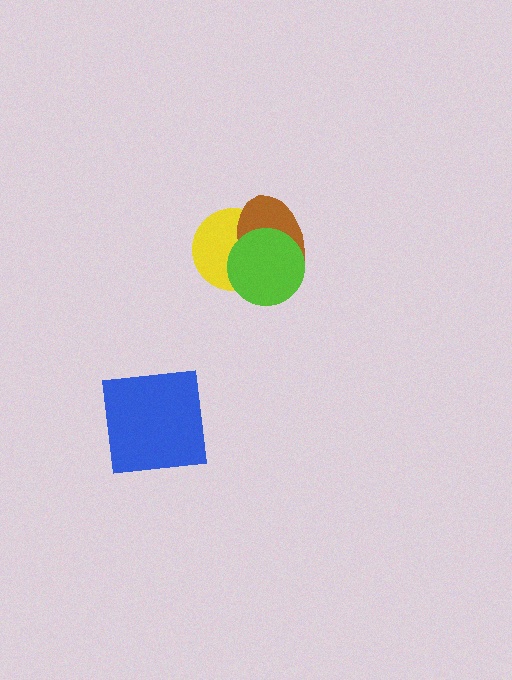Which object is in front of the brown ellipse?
The lime circle is in front of the brown ellipse.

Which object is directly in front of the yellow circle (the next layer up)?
The brown ellipse is directly in front of the yellow circle.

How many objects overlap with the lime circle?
2 objects overlap with the lime circle.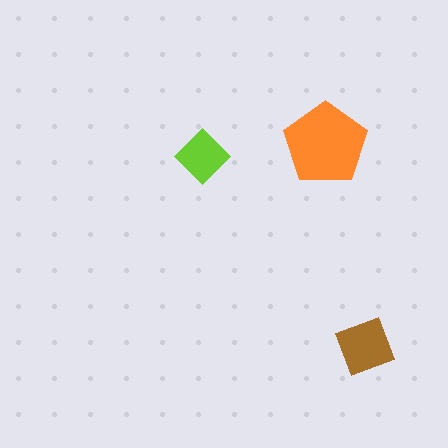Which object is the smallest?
The lime diamond.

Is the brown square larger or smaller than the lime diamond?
Larger.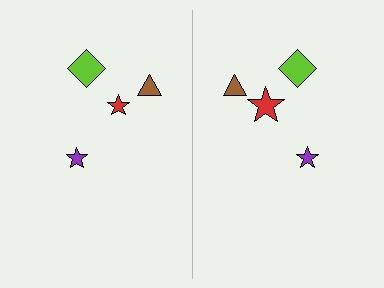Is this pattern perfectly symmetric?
No, the pattern is not perfectly symmetric. The red star on the right side has a different size than its mirror counterpart.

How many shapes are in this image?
There are 8 shapes in this image.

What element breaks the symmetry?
The red star on the right side has a different size than its mirror counterpart.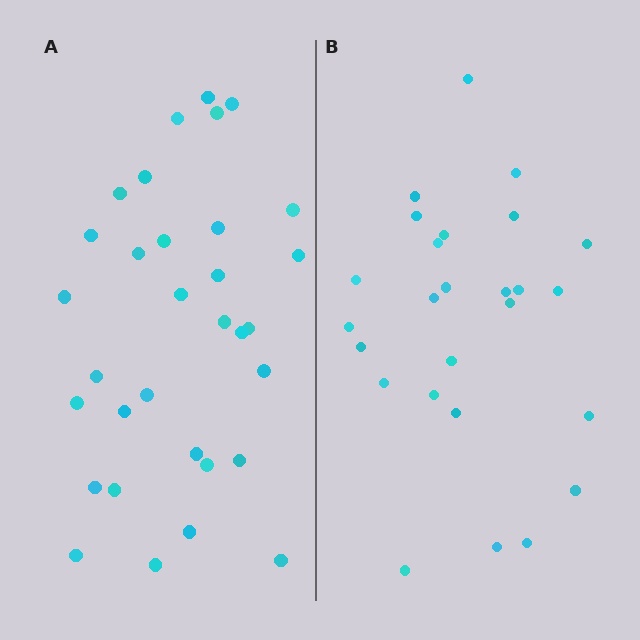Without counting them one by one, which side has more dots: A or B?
Region A (the left region) has more dots.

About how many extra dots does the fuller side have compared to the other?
Region A has about 6 more dots than region B.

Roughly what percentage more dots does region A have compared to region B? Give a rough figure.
About 25% more.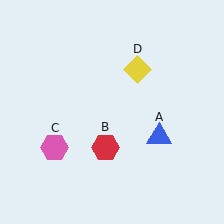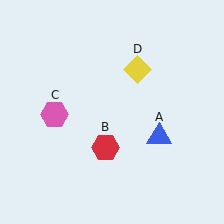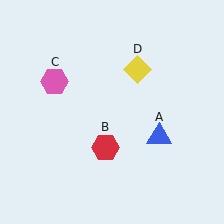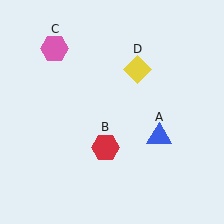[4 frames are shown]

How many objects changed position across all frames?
1 object changed position: pink hexagon (object C).